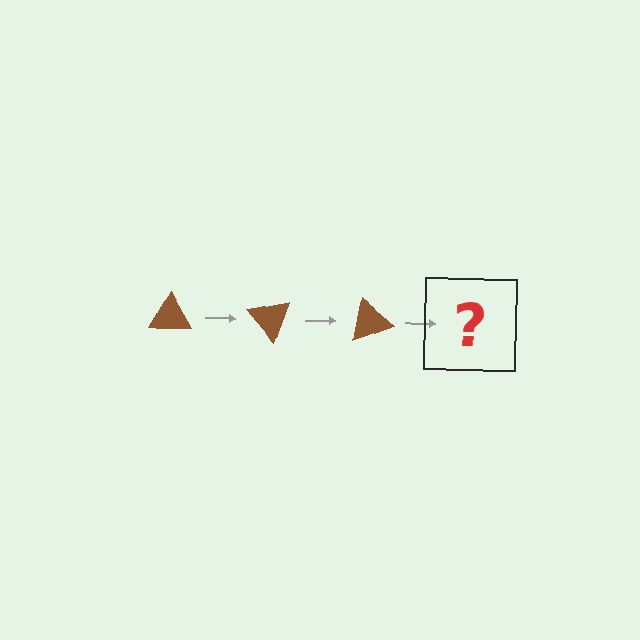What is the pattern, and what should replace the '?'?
The pattern is that the triangle rotates 50 degrees each step. The '?' should be a brown triangle rotated 150 degrees.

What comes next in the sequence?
The next element should be a brown triangle rotated 150 degrees.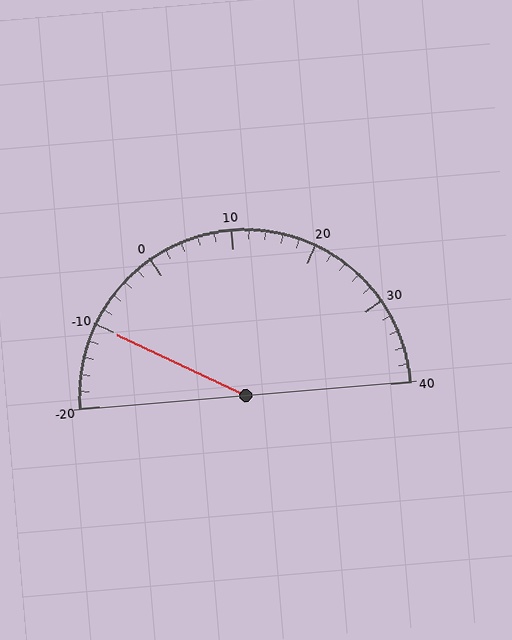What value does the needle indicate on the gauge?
The needle indicates approximately -10.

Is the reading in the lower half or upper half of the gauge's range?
The reading is in the lower half of the range (-20 to 40).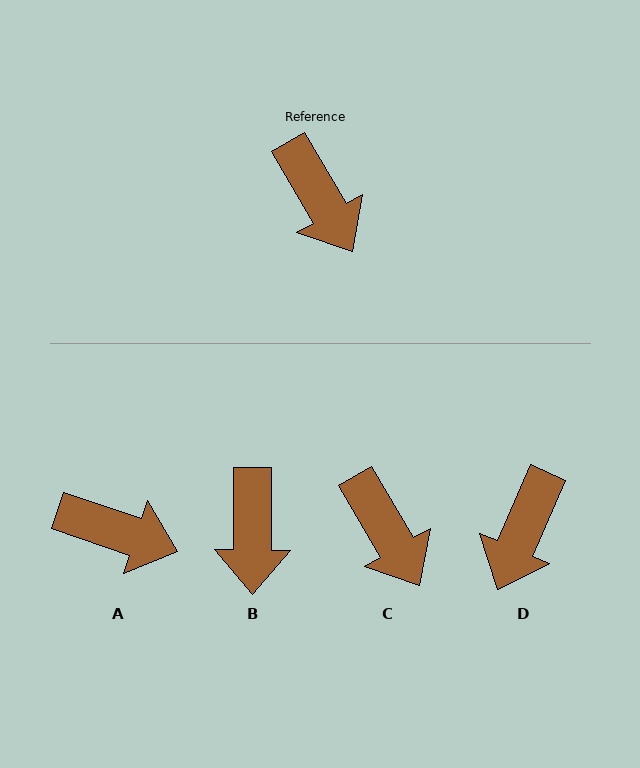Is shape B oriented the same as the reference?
No, it is off by about 31 degrees.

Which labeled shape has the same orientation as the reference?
C.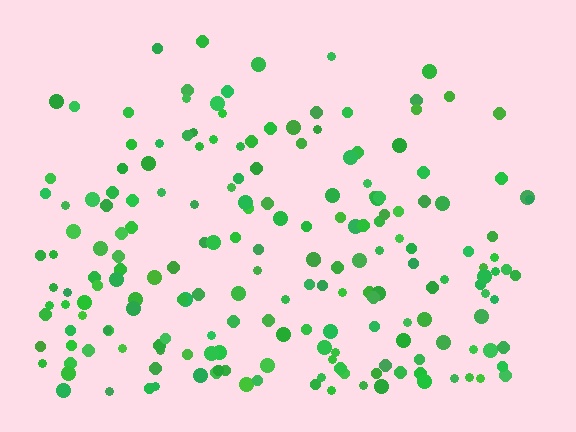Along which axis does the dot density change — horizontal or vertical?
Vertical.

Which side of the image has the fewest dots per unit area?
The top.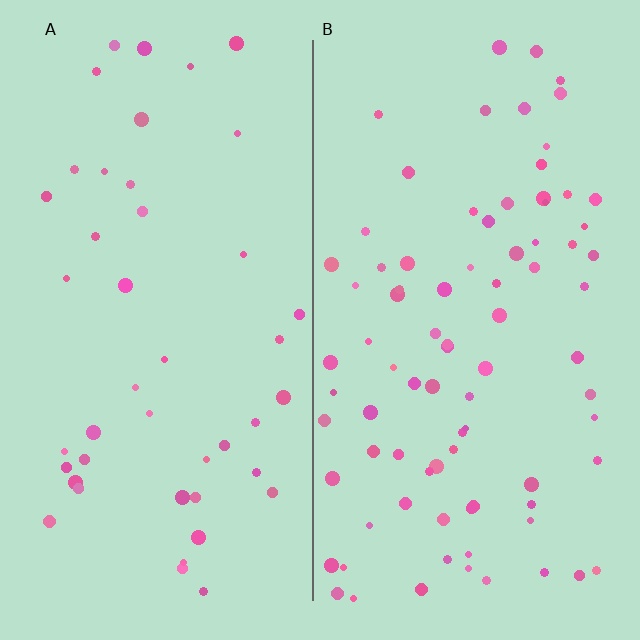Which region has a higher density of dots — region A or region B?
B (the right).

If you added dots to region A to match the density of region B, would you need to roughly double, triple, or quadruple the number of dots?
Approximately double.